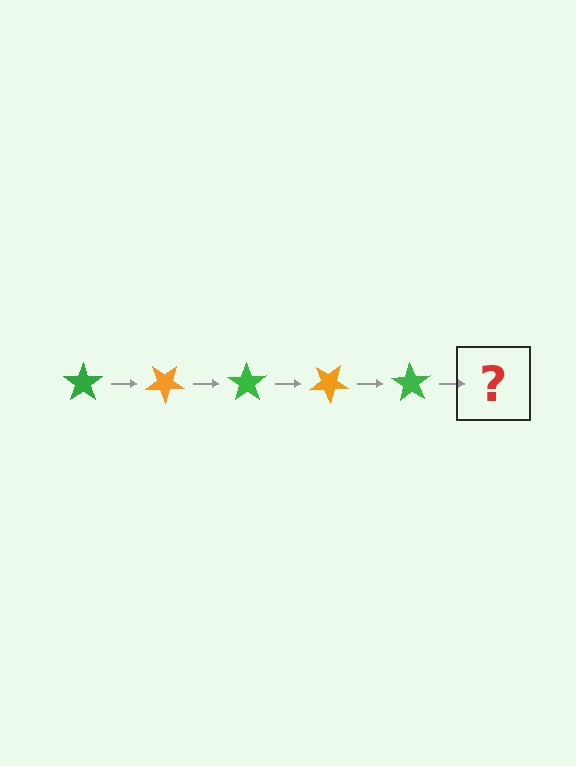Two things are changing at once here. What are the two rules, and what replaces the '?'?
The two rules are that it rotates 35 degrees each step and the color cycles through green and orange. The '?' should be an orange star, rotated 175 degrees from the start.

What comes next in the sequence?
The next element should be an orange star, rotated 175 degrees from the start.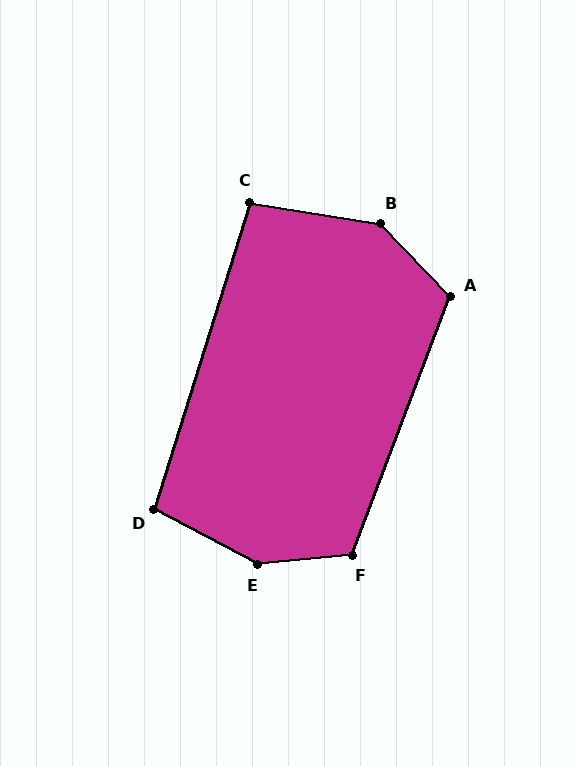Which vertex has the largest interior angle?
E, at approximately 146 degrees.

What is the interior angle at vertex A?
Approximately 115 degrees (obtuse).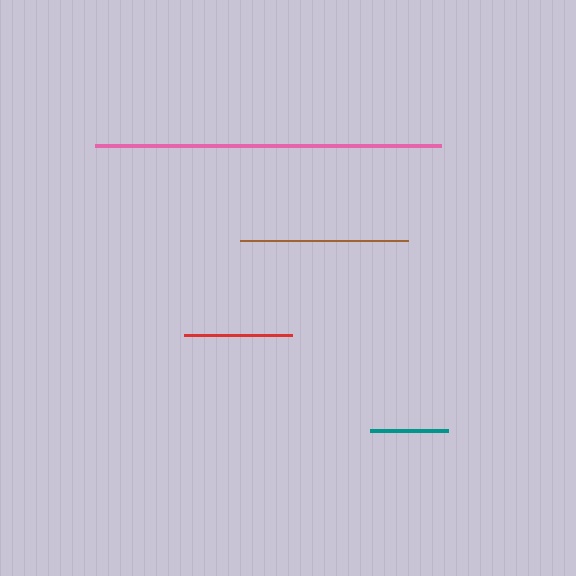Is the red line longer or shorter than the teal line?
The red line is longer than the teal line.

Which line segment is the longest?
The pink line is the longest at approximately 346 pixels.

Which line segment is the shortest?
The teal line is the shortest at approximately 78 pixels.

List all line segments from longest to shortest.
From longest to shortest: pink, brown, red, teal.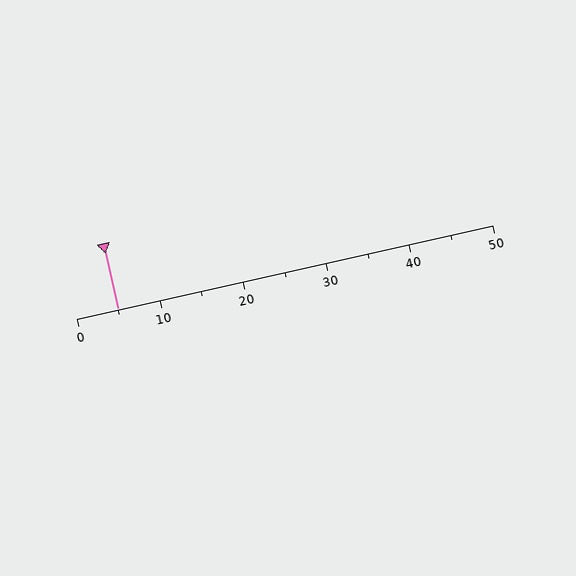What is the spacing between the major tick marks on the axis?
The major ticks are spaced 10 apart.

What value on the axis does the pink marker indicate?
The marker indicates approximately 5.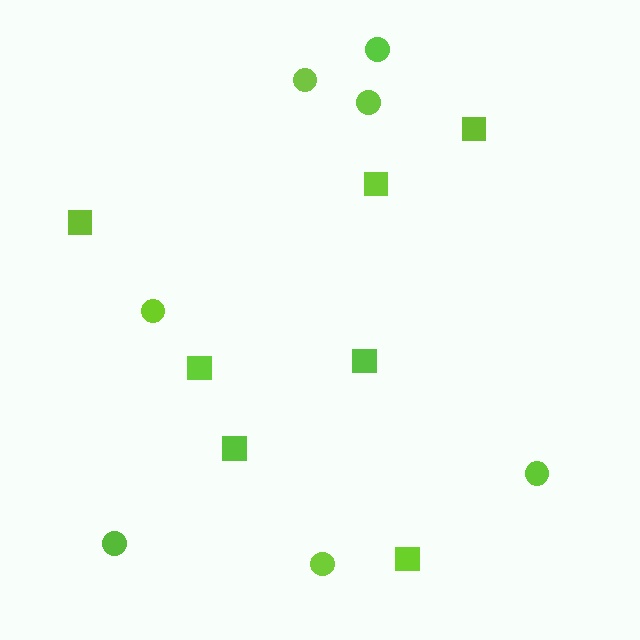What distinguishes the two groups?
There are 2 groups: one group of squares (7) and one group of circles (7).